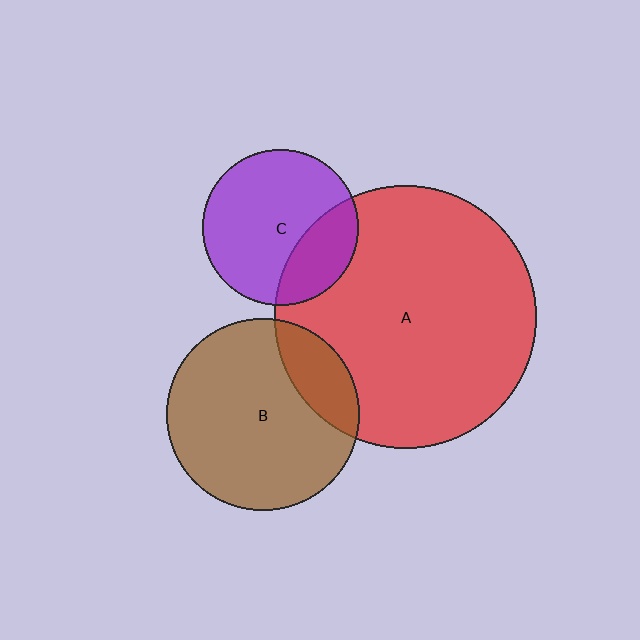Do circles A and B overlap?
Yes.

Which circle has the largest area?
Circle A (red).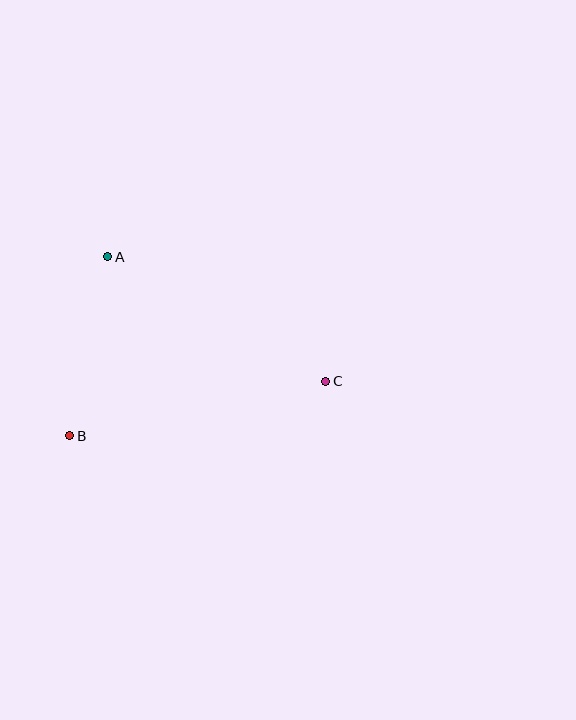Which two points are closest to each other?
Points A and B are closest to each other.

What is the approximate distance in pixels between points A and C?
The distance between A and C is approximately 251 pixels.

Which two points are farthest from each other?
Points B and C are farthest from each other.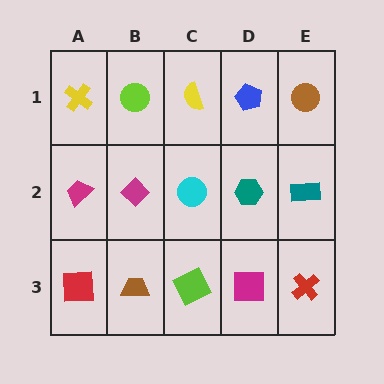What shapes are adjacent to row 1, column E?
A teal rectangle (row 2, column E), a blue pentagon (row 1, column D).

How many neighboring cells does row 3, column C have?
3.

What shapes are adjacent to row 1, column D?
A teal hexagon (row 2, column D), a yellow semicircle (row 1, column C), a brown circle (row 1, column E).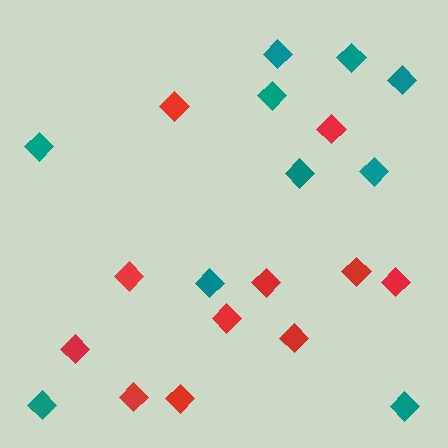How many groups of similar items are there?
There are 2 groups: one group of red diamonds (11) and one group of teal diamonds (10).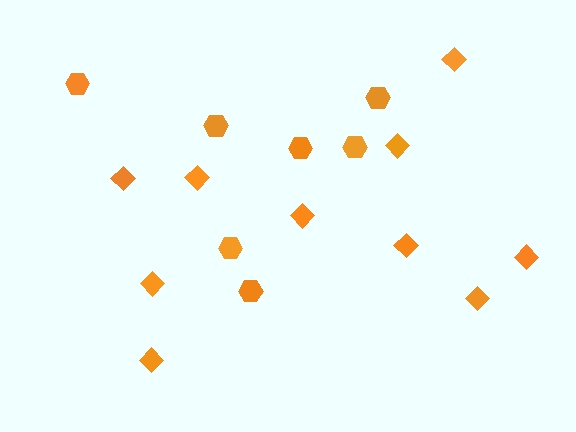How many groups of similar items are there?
There are 2 groups: one group of hexagons (7) and one group of diamonds (10).